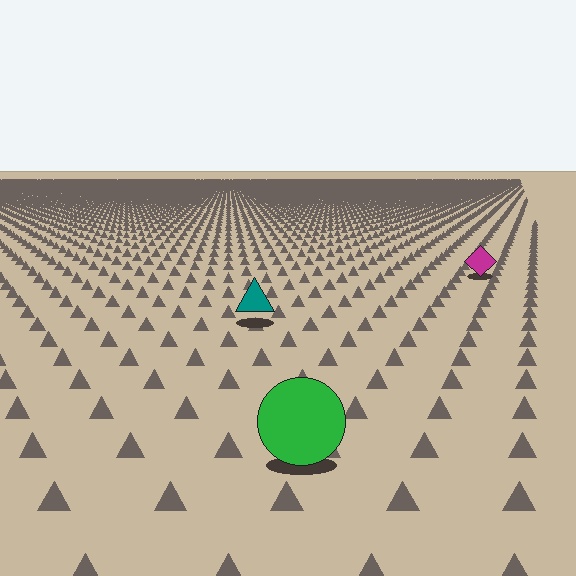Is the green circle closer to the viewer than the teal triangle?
Yes. The green circle is closer — you can tell from the texture gradient: the ground texture is coarser near it.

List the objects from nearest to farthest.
From nearest to farthest: the green circle, the teal triangle, the magenta diamond.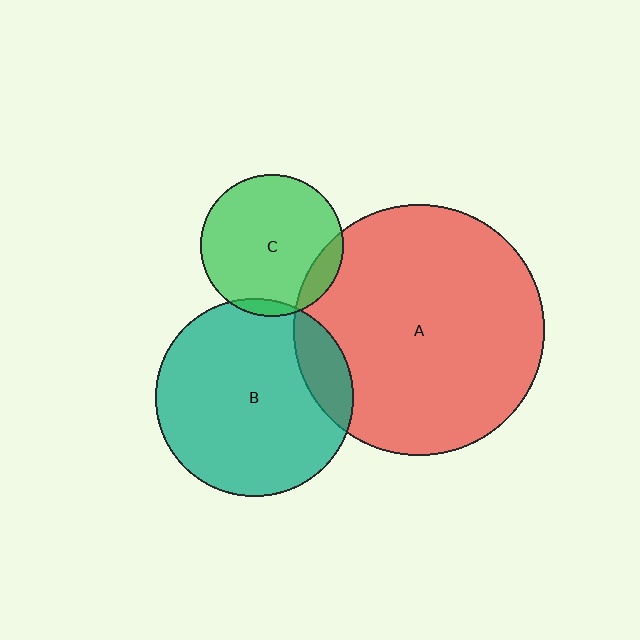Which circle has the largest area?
Circle A (red).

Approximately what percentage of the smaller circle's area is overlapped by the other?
Approximately 5%.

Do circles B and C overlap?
Yes.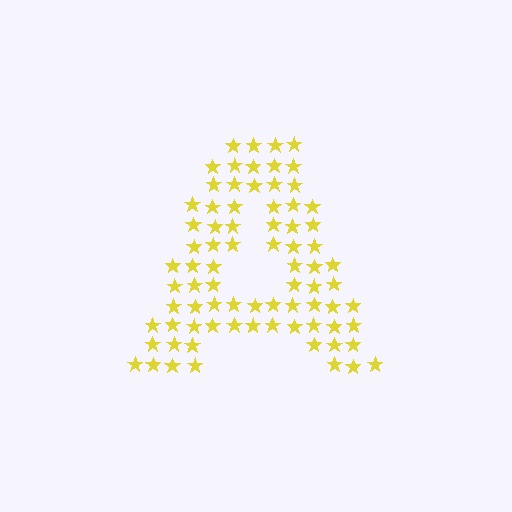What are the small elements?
The small elements are stars.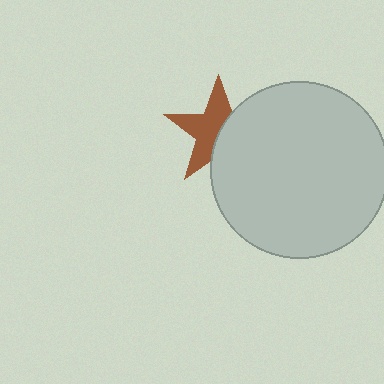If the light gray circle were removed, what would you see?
You would see the complete brown star.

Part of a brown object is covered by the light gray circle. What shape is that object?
It is a star.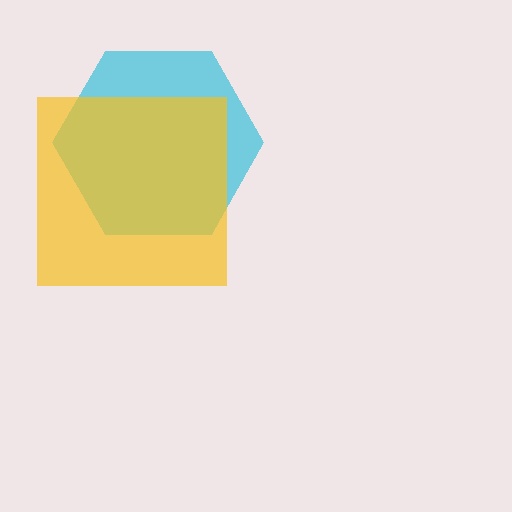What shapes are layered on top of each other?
The layered shapes are: a cyan hexagon, a yellow square.